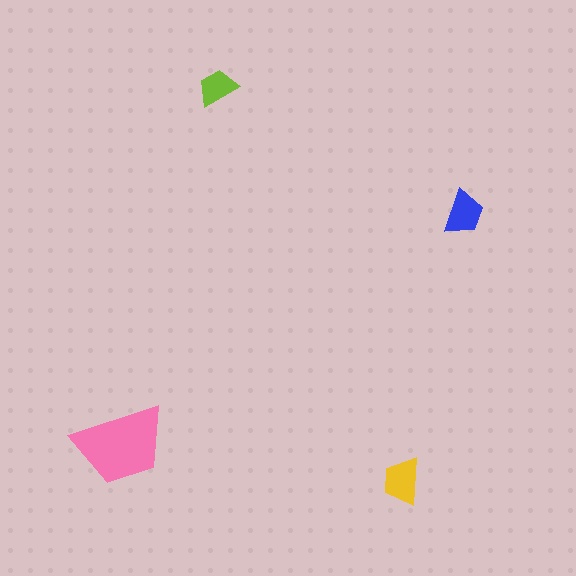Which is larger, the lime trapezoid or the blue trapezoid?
The blue one.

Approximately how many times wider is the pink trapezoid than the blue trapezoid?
About 2 times wider.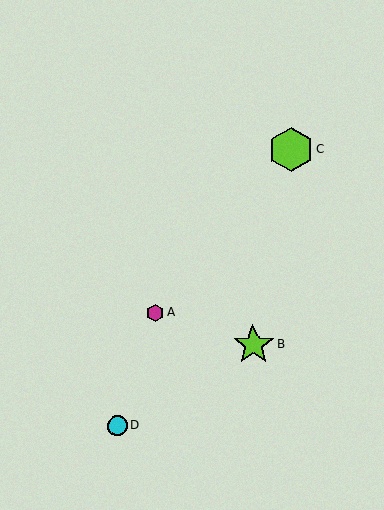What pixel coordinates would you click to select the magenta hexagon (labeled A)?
Click at (155, 313) to select the magenta hexagon A.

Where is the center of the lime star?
The center of the lime star is at (253, 344).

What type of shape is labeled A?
Shape A is a magenta hexagon.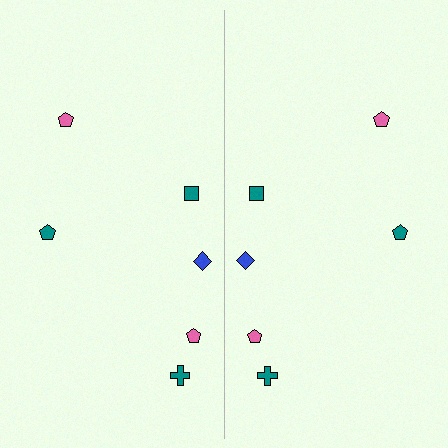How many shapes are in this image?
There are 12 shapes in this image.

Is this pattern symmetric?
Yes, this pattern has bilateral (reflection) symmetry.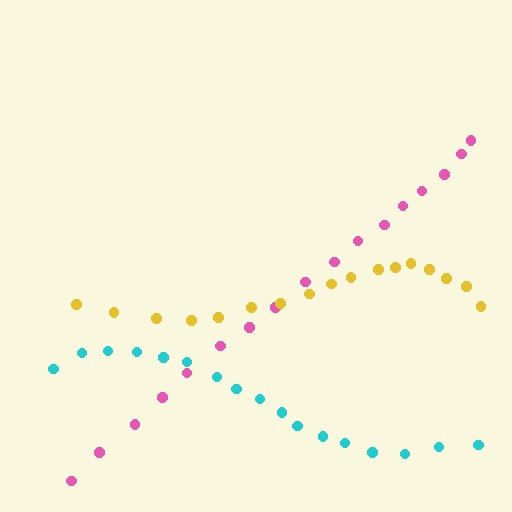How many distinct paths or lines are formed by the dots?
There are 3 distinct paths.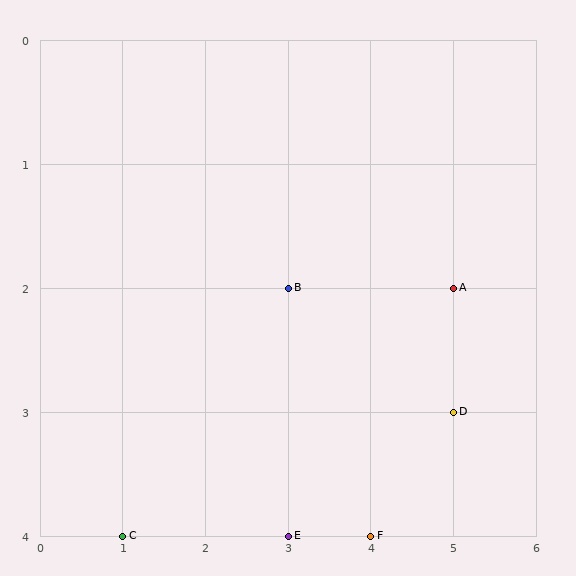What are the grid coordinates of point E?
Point E is at grid coordinates (3, 4).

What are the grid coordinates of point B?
Point B is at grid coordinates (3, 2).